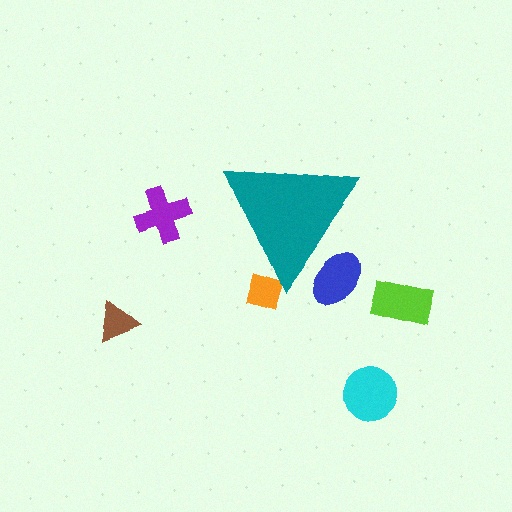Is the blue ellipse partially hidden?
Yes, the blue ellipse is partially hidden behind the teal triangle.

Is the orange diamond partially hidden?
Yes, the orange diamond is partially hidden behind the teal triangle.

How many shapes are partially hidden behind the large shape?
2 shapes are partially hidden.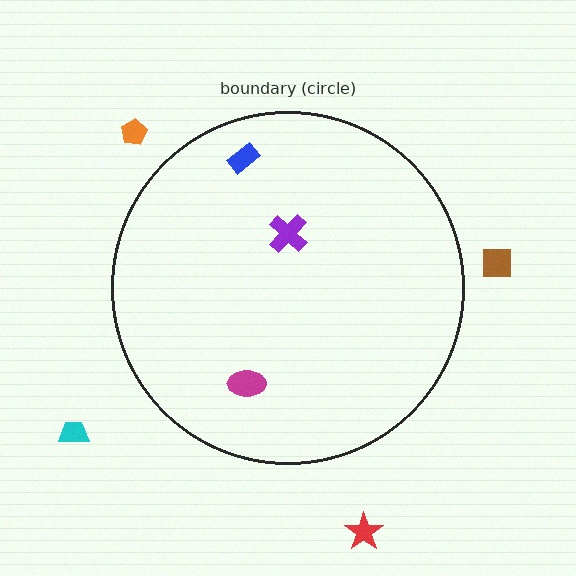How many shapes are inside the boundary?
3 inside, 4 outside.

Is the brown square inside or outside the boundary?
Outside.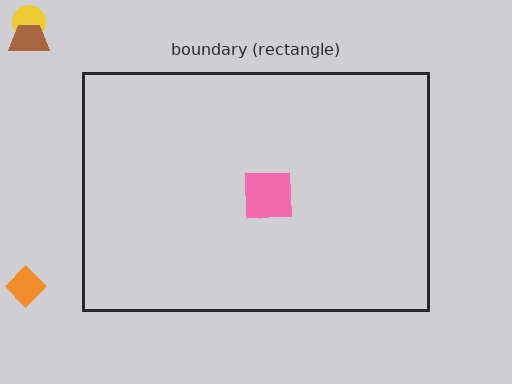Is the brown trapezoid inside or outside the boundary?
Outside.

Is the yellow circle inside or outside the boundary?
Outside.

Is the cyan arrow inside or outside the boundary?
Inside.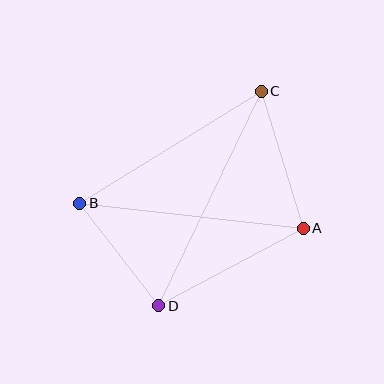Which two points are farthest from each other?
Points C and D are farthest from each other.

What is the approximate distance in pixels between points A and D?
The distance between A and D is approximately 164 pixels.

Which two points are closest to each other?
Points B and D are closest to each other.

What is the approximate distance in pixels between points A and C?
The distance between A and C is approximately 143 pixels.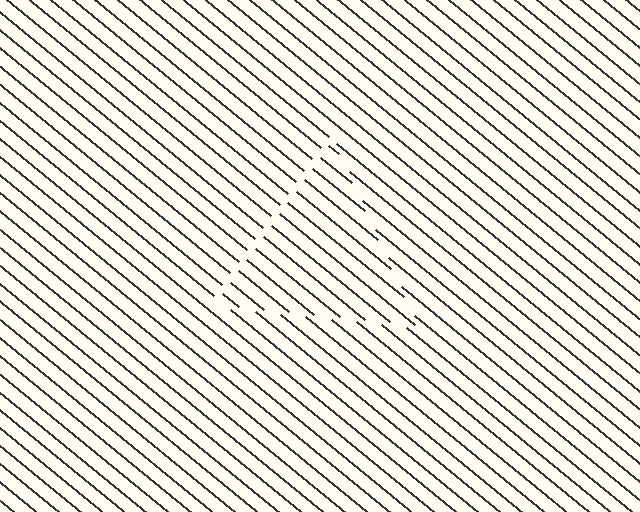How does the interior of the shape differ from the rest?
The interior of the shape contains the same grating, shifted by half a period — the contour is defined by the phase discontinuity where line-ends from the inner and outer gratings abut.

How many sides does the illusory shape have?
3 sides — the line-ends trace a triangle.